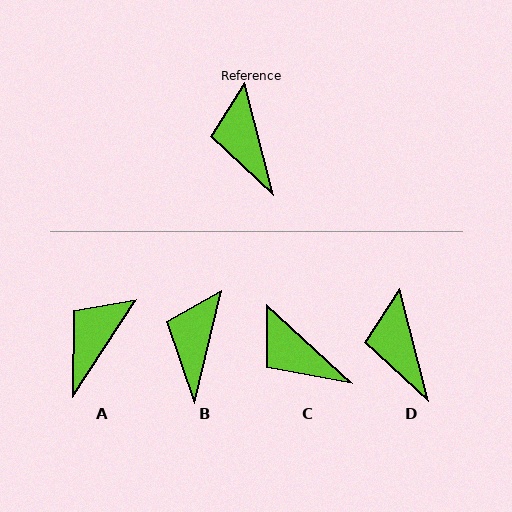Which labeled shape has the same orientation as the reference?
D.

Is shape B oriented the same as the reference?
No, it is off by about 28 degrees.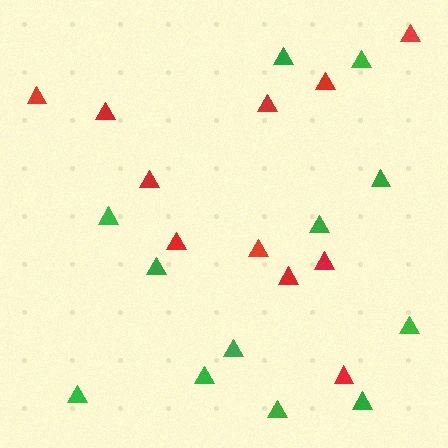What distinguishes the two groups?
There are 2 groups: one group of red triangles (11) and one group of green triangles (12).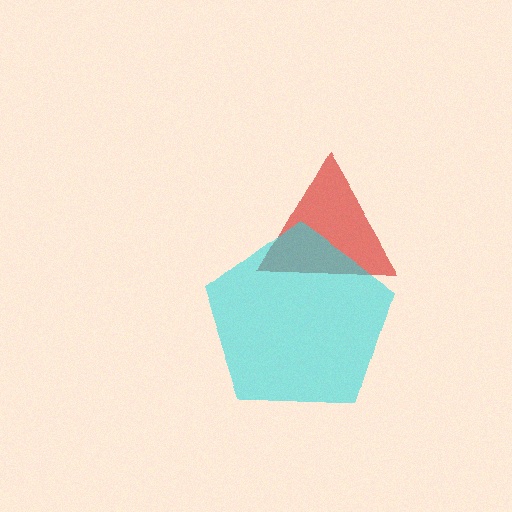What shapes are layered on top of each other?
The layered shapes are: a red triangle, a cyan pentagon.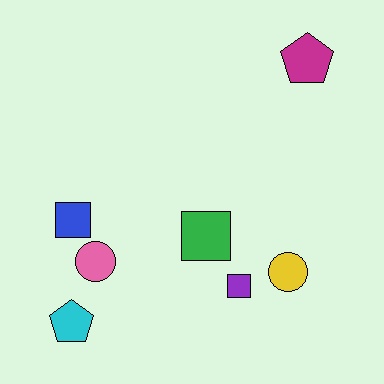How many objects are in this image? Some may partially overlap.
There are 7 objects.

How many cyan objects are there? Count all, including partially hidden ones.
There is 1 cyan object.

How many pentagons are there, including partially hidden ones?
There are 2 pentagons.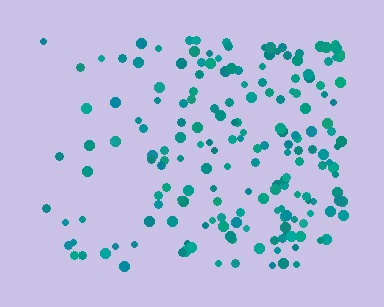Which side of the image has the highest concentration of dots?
The right.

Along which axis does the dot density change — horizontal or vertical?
Horizontal.